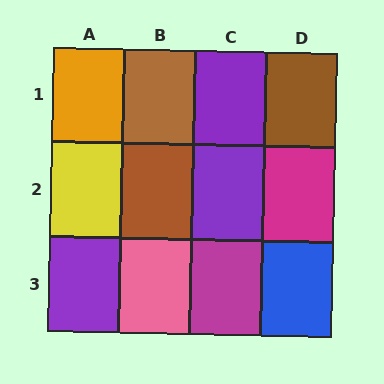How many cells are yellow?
1 cell is yellow.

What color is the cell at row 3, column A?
Purple.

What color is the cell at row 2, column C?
Purple.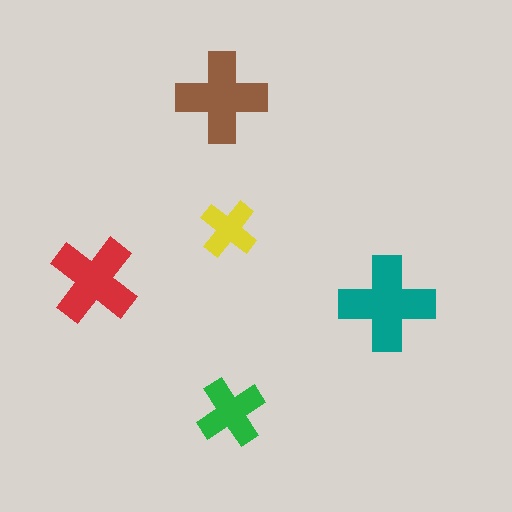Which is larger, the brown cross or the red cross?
The brown one.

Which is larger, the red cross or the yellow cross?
The red one.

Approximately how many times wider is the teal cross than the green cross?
About 1.5 times wider.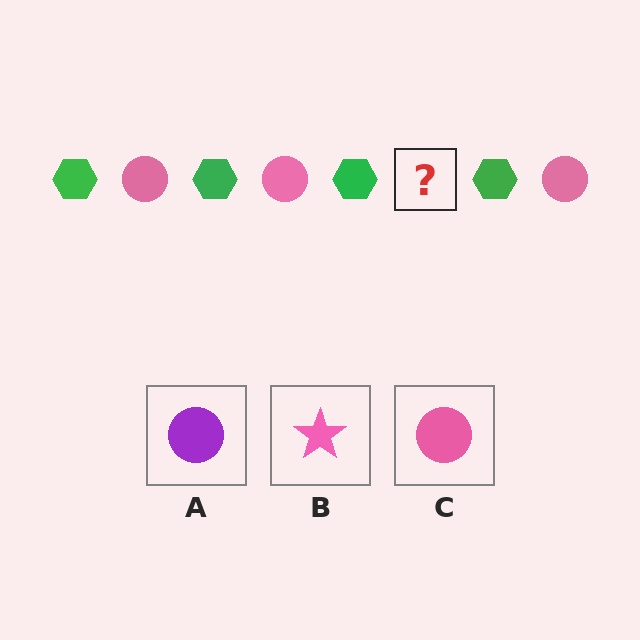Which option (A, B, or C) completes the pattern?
C.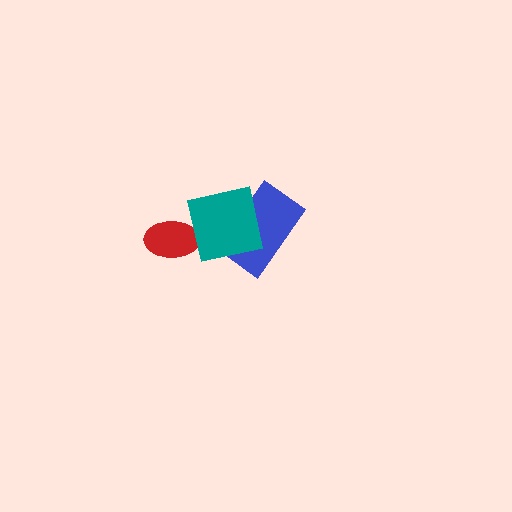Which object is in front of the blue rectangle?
The teal square is in front of the blue rectangle.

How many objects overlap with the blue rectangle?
1 object overlaps with the blue rectangle.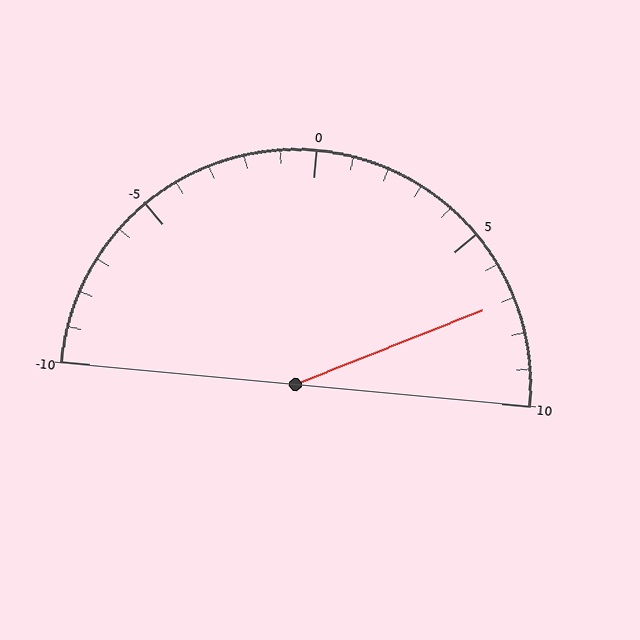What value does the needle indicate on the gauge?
The needle indicates approximately 7.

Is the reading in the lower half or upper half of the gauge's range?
The reading is in the upper half of the range (-10 to 10).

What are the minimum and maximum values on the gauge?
The gauge ranges from -10 to 10.